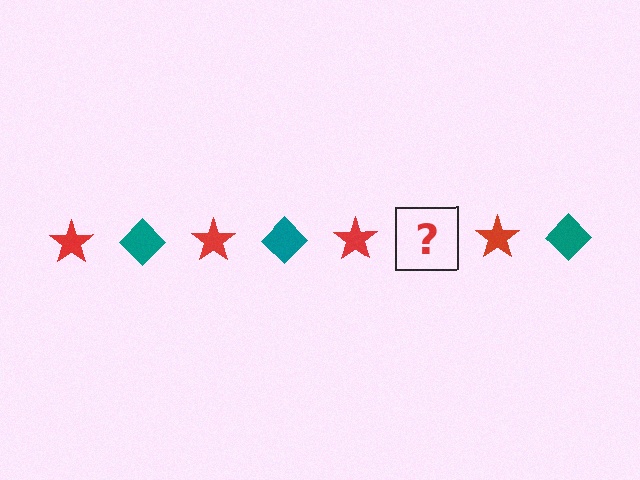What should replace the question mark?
The question mark should be replaced with a teal diamond.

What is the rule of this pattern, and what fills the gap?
The rule is that the pattern alternates between red star and teal diamond. The gap should be filled with a teal diamond.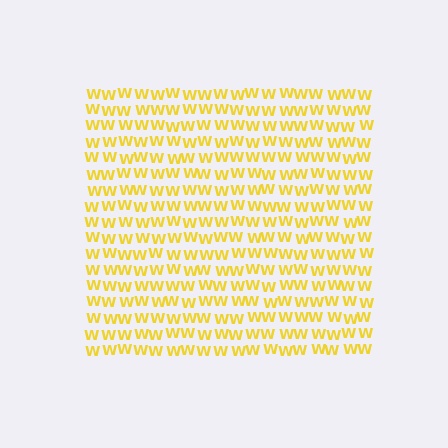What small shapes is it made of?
It is made of small letter W's.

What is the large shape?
The large shape is a square.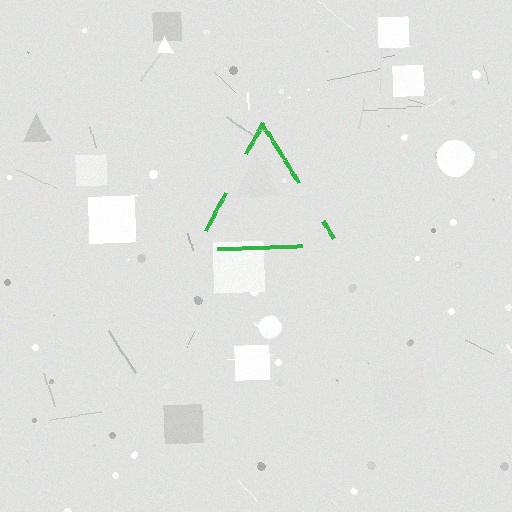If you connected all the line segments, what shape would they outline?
They would outline a triangle.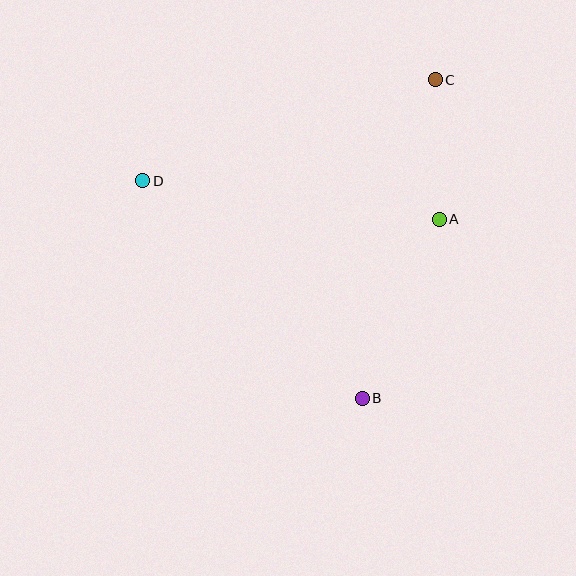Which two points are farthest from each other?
Points B and C are farthest from each other.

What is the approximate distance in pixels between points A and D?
The distance between A and D is approximately 299 pixels.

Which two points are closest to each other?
Points A and C are closest to each other.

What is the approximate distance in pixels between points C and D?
The distance between C and D is approximately 310 pixels.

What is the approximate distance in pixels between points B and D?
The distance between B and D is approximately 309 pixels.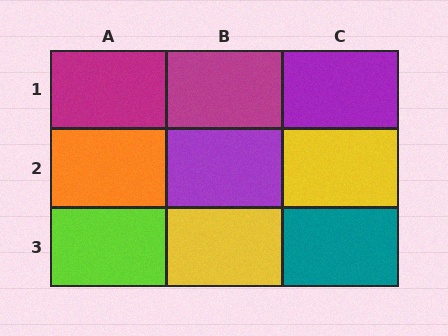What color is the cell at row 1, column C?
Purple.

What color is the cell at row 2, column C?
Yellow.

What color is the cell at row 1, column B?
Magenta.